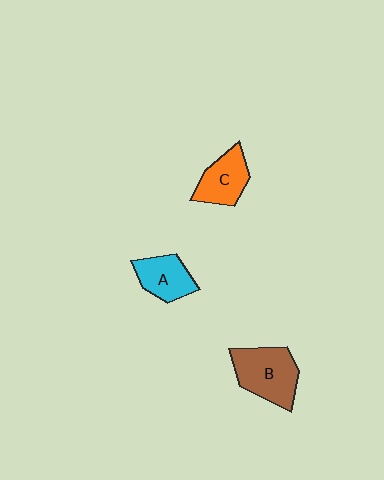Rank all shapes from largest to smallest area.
From largest to smallest: B (brown), C (orange), A (cyan).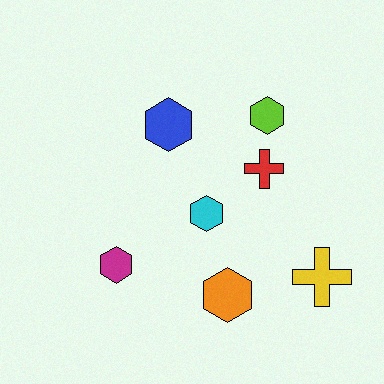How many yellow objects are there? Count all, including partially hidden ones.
There is 1 yellow object.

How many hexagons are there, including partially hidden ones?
There are 5 hexagons.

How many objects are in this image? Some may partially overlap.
There are 7 objects.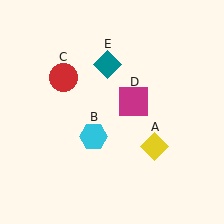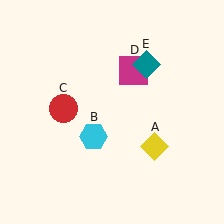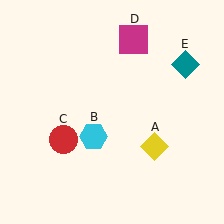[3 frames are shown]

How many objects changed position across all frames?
3 objects changed position: red circle (object C), magenta square (object D), teal diamond (object E).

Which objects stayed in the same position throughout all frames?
Yellow diamond (object A) and cyan hexagon (object B) remained stationary.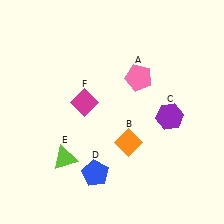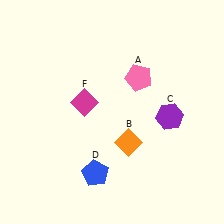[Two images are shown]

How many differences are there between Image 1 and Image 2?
There is 1 difference between the two images.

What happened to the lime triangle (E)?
The lime triangle (E) was removed in Image 2. It was in the bottom-left area of Image 1.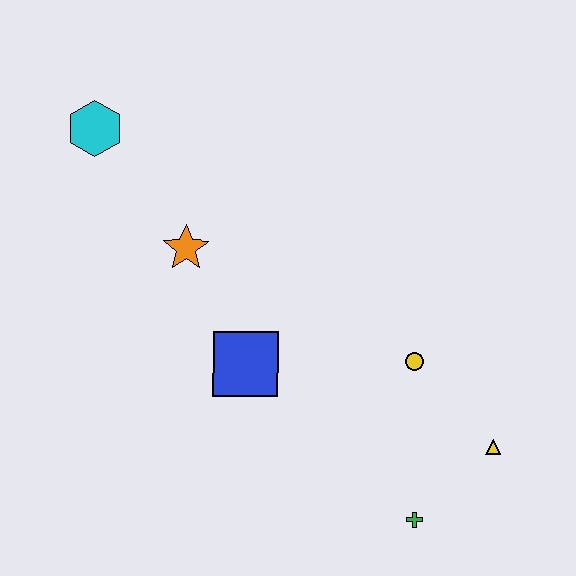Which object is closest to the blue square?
The orange star is closest to the blue square.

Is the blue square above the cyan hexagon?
No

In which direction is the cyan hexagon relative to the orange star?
The cyan hexagon is above the orange star.